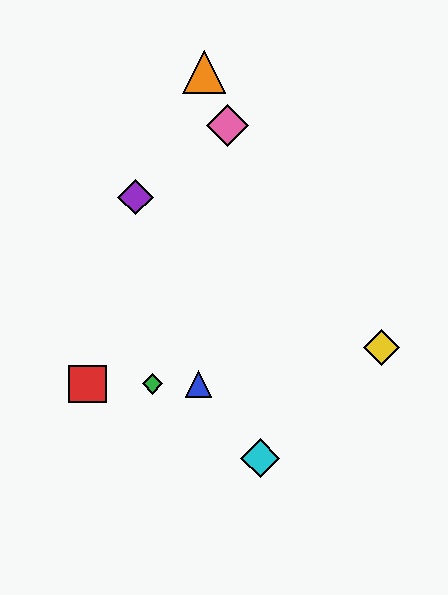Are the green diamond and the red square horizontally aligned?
Yes, both are at y≈384.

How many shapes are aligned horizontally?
3 shapes (the red square, the blue triangle, the green diamond) are aligned horizontally.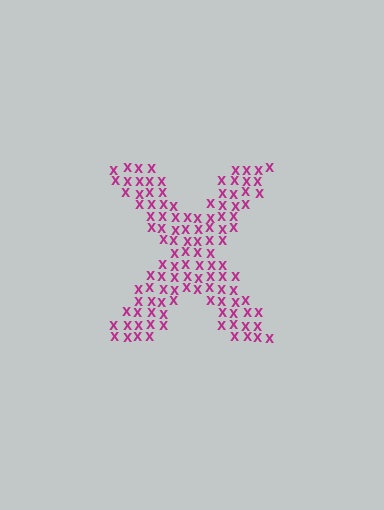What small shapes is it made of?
It is made of small letter X's.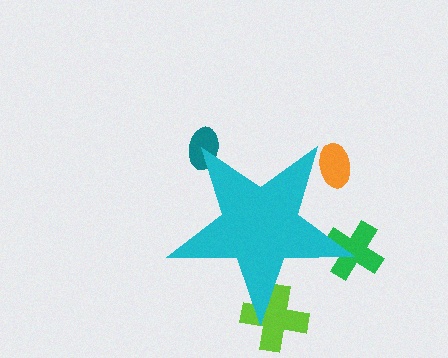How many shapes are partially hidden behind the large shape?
4 shapes are partially hidden.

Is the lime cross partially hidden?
Yes, the lime cross is partially hidden behind the cyan star.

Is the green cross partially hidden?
Yes, the green cross is partially hidden behind the cyan star.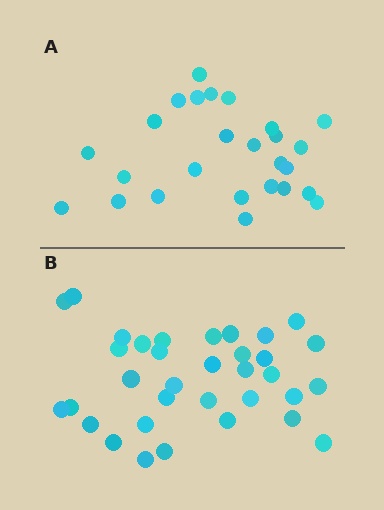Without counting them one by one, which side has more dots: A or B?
Region B (the bottom region) has more dots.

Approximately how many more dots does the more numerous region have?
Region B has roughly 8 or so more dots than region A.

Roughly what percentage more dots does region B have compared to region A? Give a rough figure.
About 30% more.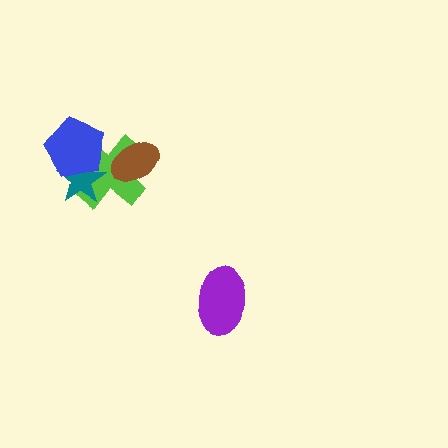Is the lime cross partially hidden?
Yes, it is partially covered by another shape.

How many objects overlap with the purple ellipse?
0 objects overlap with the purple ellipse.